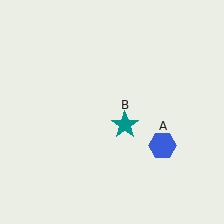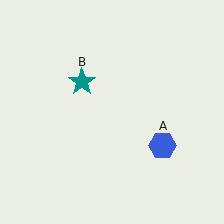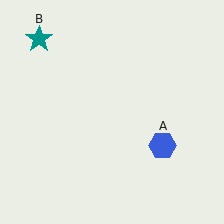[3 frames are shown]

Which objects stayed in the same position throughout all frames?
Blue hexagon (object A) remained stationary.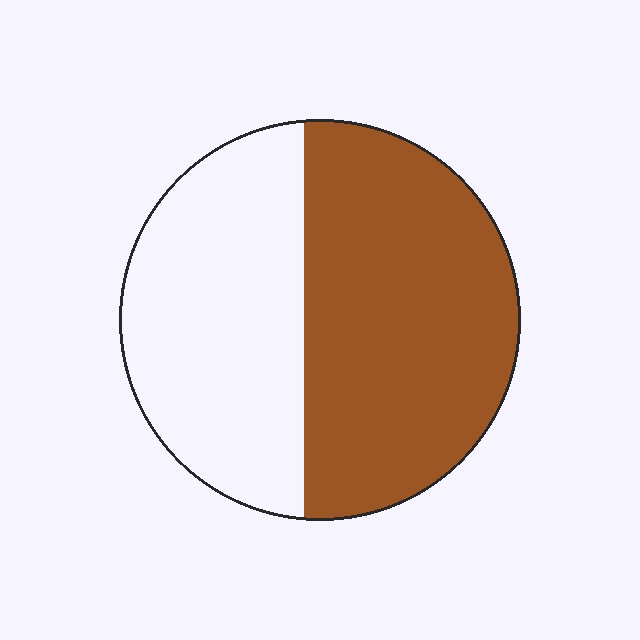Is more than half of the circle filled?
Yes.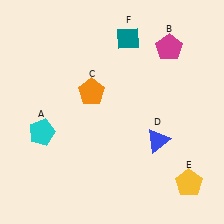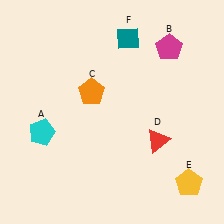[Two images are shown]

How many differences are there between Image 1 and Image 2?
There is 1 difference between the two images.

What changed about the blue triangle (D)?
In Image 1, D is blue. In Image 2, it changed to red.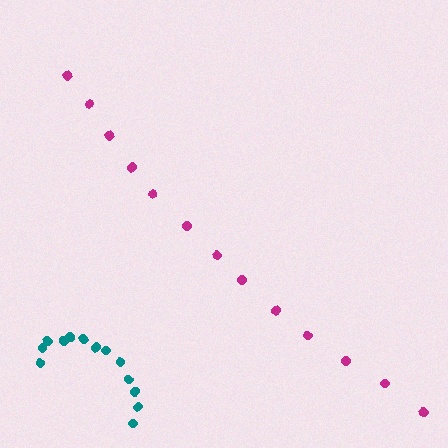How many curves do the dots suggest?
There are 2 distinct paths.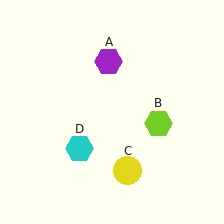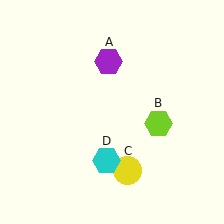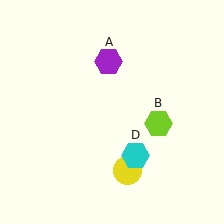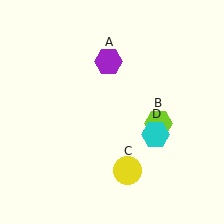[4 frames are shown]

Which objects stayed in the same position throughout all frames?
Purple hexagon (object A) and lime hexagon (object B) and yellow circle (object C) remained stationary.